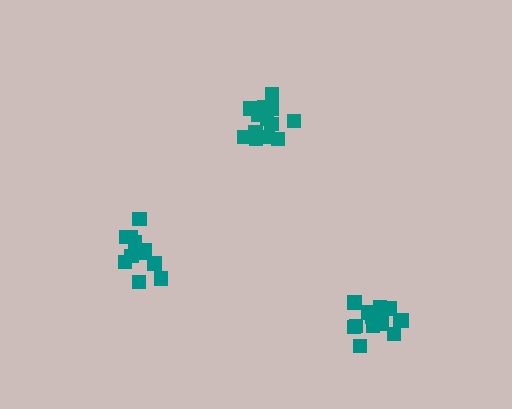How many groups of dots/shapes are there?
There are 3 groups.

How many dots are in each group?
Group 1: 13 dots, Group 2: 12 dots, Group 3: 14 dots (39 total).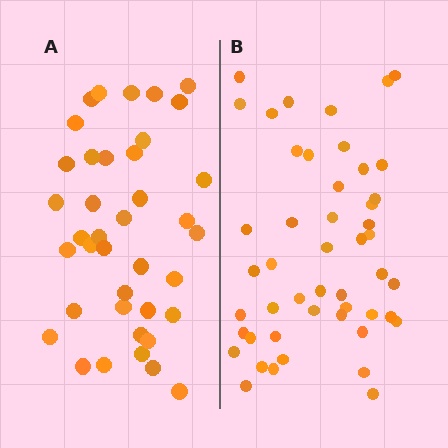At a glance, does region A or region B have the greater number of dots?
Region B (the right region) has more dots.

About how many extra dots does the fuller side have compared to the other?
Region B has roughly 8 or so more dots than region A.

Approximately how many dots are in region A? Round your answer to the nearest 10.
About 40 dots. (The exact count is 39, which rounds to 40.)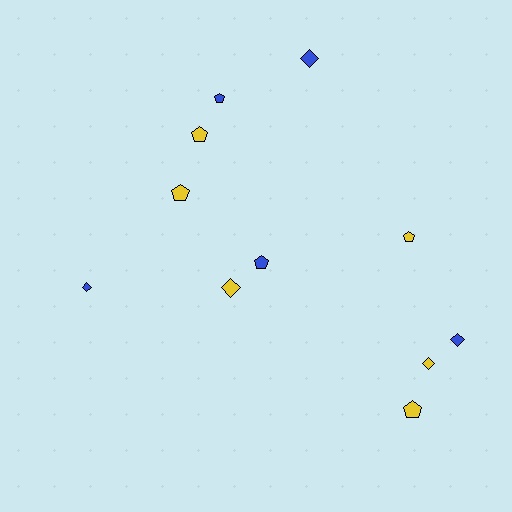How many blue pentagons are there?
There are 2 blue pentagons.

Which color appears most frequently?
Yellow, with 6 objects.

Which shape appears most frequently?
Pentagon, with 6 objects.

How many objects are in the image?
There are 11 objects.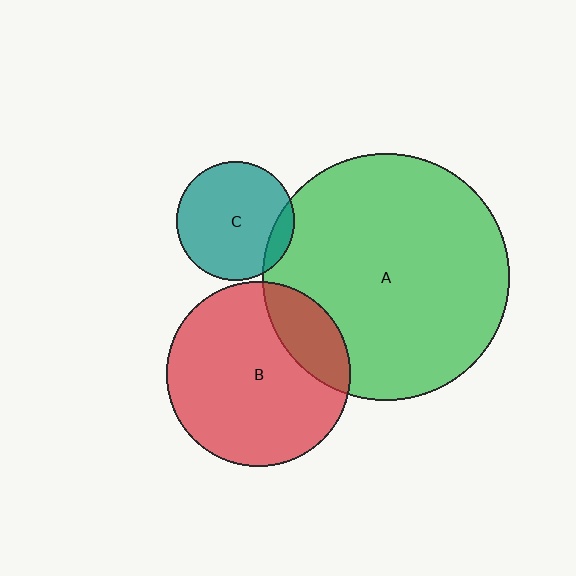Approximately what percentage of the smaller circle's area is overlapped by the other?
Approximately 20%.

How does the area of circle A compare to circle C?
Approximately 4.3 times.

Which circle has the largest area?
Circle A (green).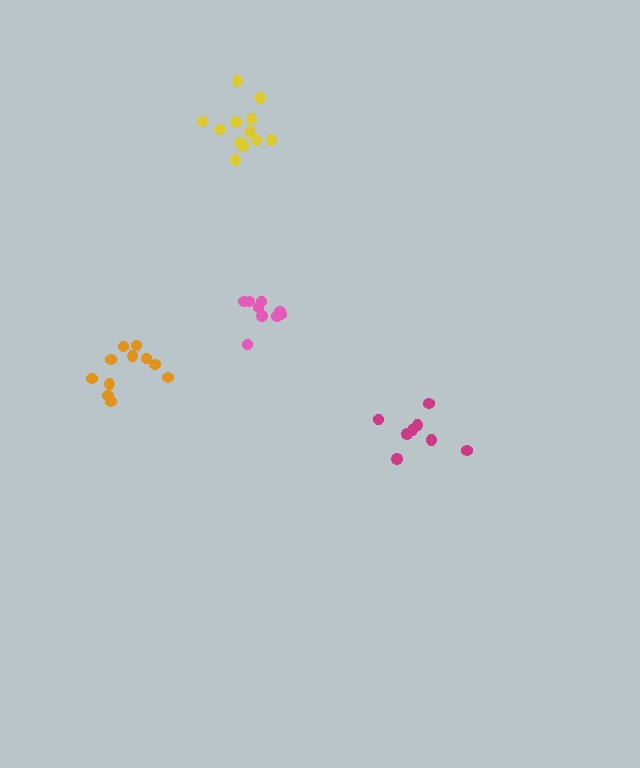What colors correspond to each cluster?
The clusters are colored: pink, yellow, orange, magenta.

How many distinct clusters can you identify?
There are 4 distinct clusters.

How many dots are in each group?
Group 1: 9 dots, Group 2: 12 dots, Group 3: 11 dots, Group 4: 8 dots (40 total).